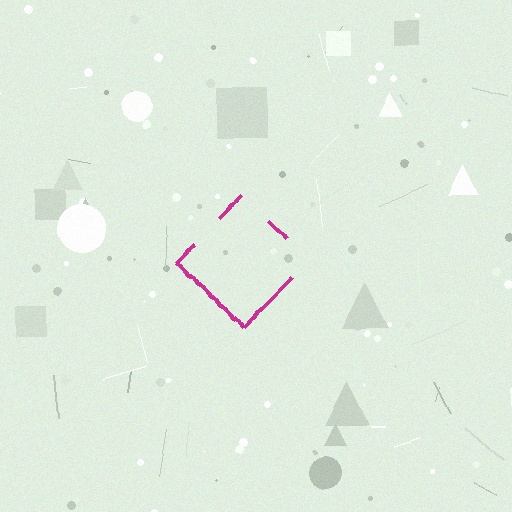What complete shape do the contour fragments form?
The contour fragments form a diamond.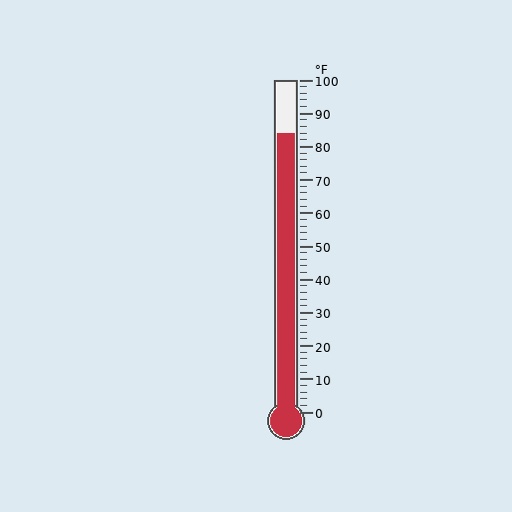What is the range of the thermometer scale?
The thermometer scale ranges from 0°F to 100°F.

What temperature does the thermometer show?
The thermometer shows approximately 84°F.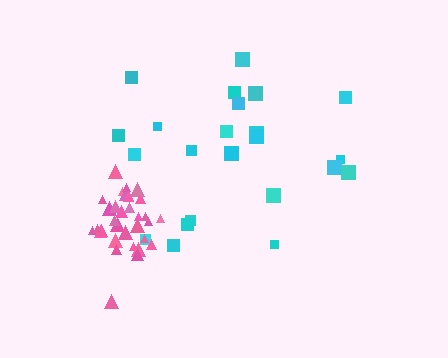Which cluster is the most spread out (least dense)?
Cyan.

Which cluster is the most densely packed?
Pink.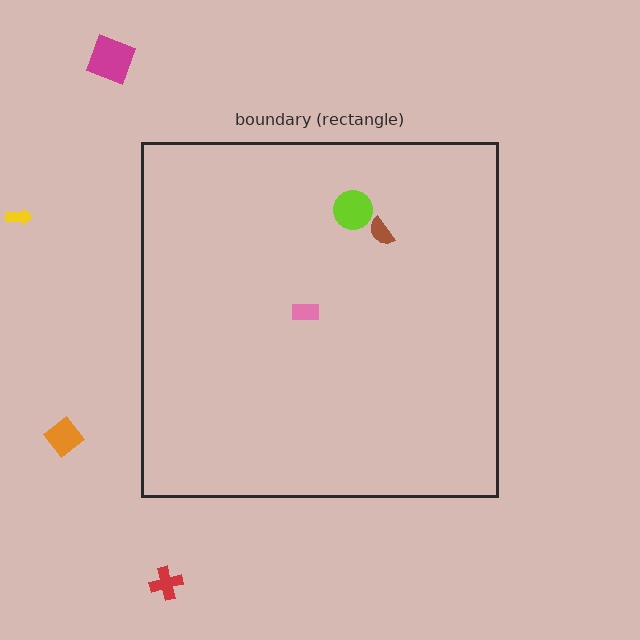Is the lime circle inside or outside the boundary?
Inside.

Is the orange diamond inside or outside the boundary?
Outside.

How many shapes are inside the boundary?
3 inside, 4 outside.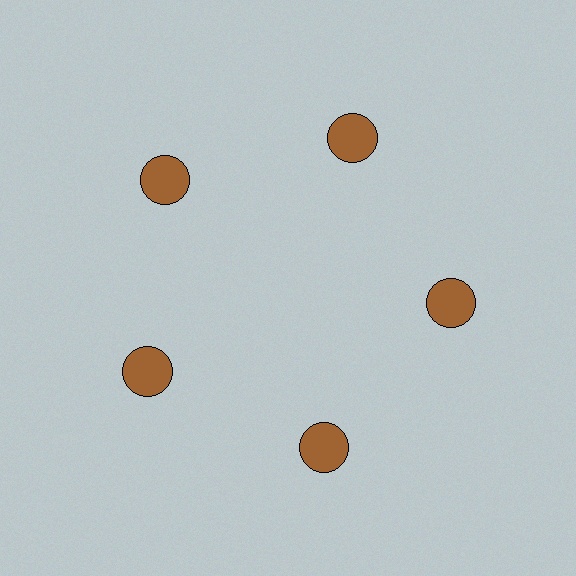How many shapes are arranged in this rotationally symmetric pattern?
There are 5 shapes, arranged in 5 groups of 1.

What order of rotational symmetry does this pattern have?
This pattern has 5-fold rotational symmetry.